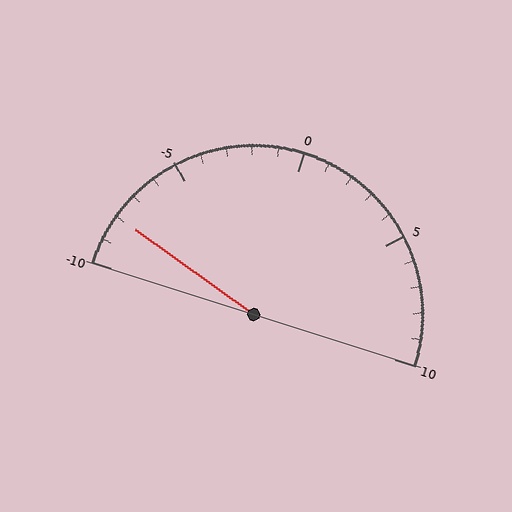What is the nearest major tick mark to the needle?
The nearest major tick mark is -10.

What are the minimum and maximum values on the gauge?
The gauge ranges from -10 to 10.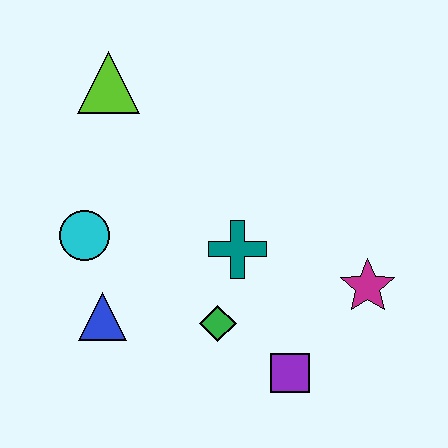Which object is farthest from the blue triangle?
The magenta star is farthest from the blue triangle.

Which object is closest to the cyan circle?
The blue triangle is closest to the cyan circle.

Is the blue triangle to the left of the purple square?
Yes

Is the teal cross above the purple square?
Yes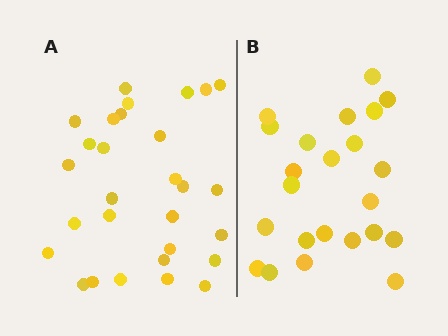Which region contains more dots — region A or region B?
Region A (the left region) has more dots.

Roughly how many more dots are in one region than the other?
Region A has about 6 more dots than region B.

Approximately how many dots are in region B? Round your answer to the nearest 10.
About 20 dots. (The exact count is 23, which rounds to 20.)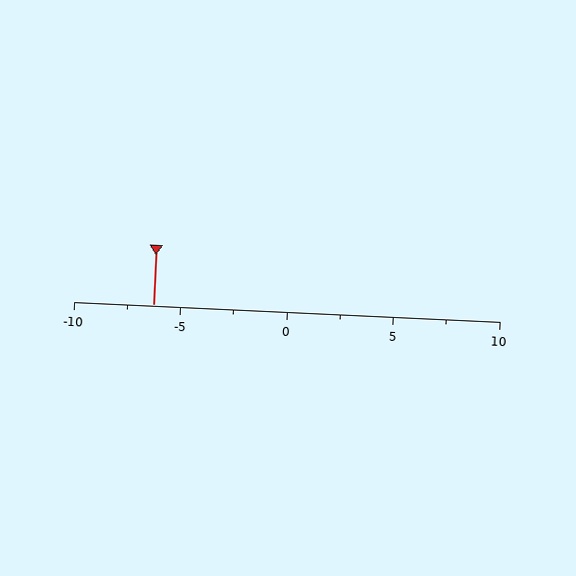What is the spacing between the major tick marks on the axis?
The major ticks are spaced 5 apart.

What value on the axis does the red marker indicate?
The marker indicates approximately -6.2.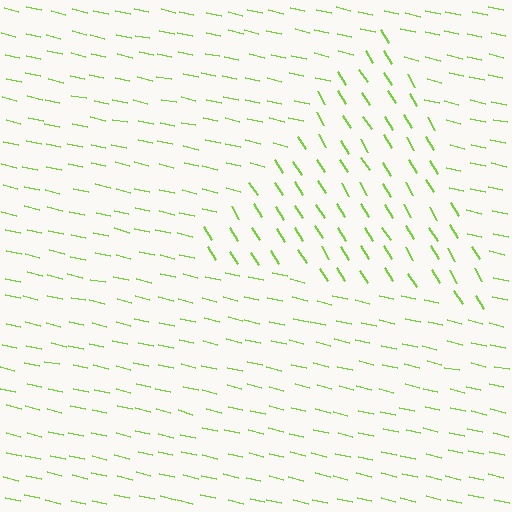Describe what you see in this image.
The image is filled with small lime line segments. A triangle region in the image has lines oriented differently from the surrounding lines, creating a visible texture boundary.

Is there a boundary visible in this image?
Yes, there is a texture boundary formed by a change in line orientation.